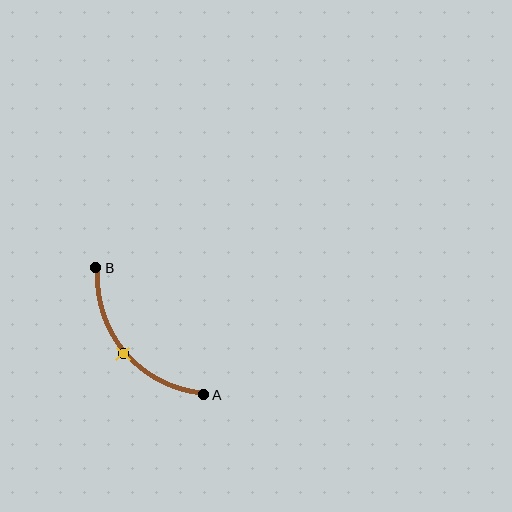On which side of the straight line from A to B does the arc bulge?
The arc bulges below and to the left of the straight line connecting A and B.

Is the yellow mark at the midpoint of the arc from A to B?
Yes. The yellow mark lies on the arc at equal arc-length from both A and B — it is the arc midpoint.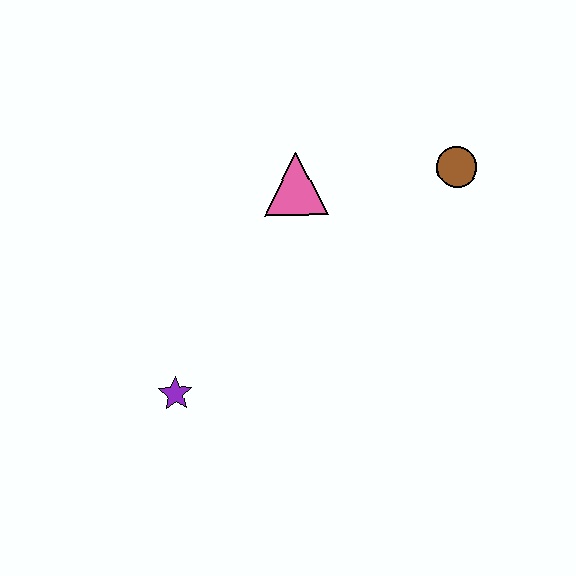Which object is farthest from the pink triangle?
The purple star is farthest from the pink triangle.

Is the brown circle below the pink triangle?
No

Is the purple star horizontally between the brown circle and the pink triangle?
No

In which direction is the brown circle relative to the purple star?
The brown circle is to the right of the purple star.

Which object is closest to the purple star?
The pink triangle is closest to the purple star.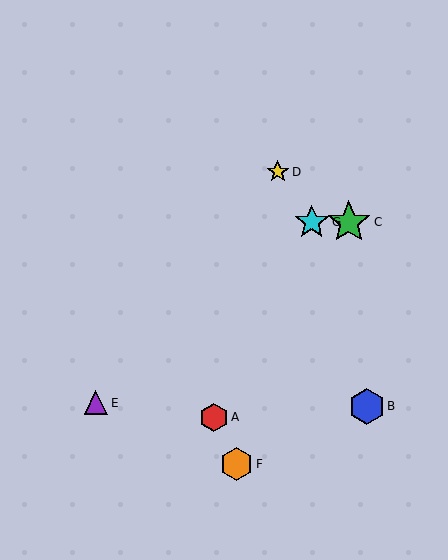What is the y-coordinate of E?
Object E is at y≈403.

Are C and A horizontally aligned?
No, C is at y≈222 and A is at y≈417.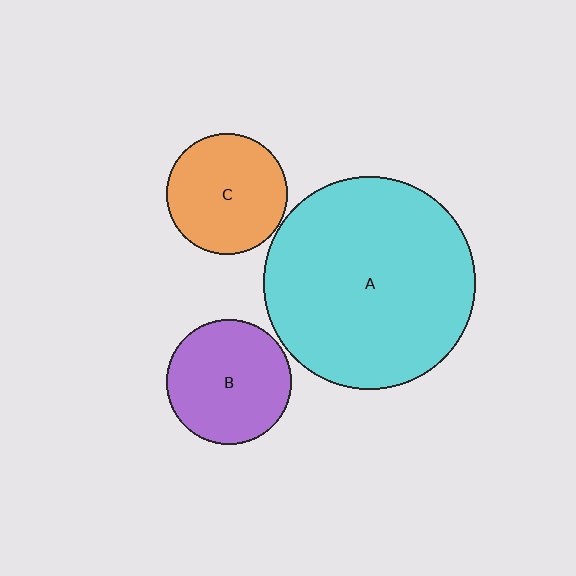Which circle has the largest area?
Circle A (cyan).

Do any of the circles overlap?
No, none of the circles overlap.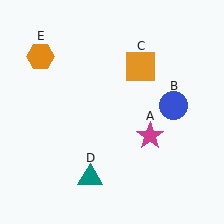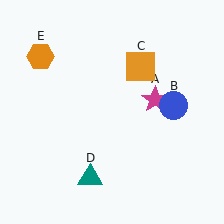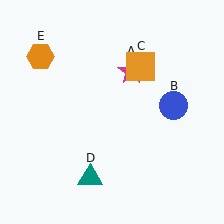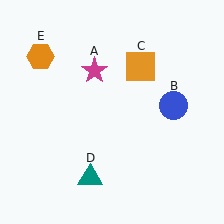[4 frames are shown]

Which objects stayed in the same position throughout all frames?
Blue circle (object B) and orange square (object C) and teal triangle (object D) and orange hexagon (object E) remained stationary.